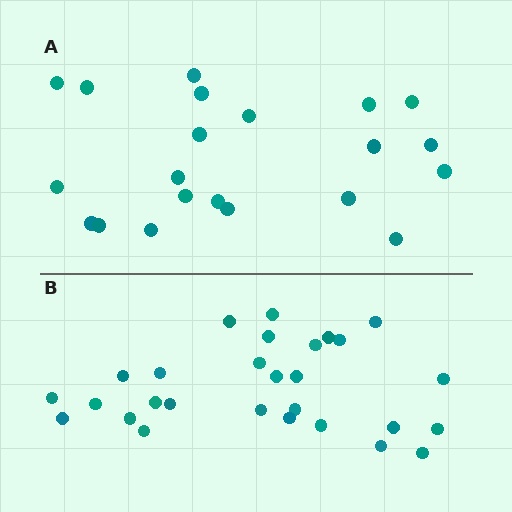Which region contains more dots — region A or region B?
Region B (the bottom region) has more dots.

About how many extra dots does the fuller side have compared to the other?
Region B has roughly 8 or so more dots than region A.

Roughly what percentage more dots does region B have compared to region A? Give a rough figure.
About 35% more.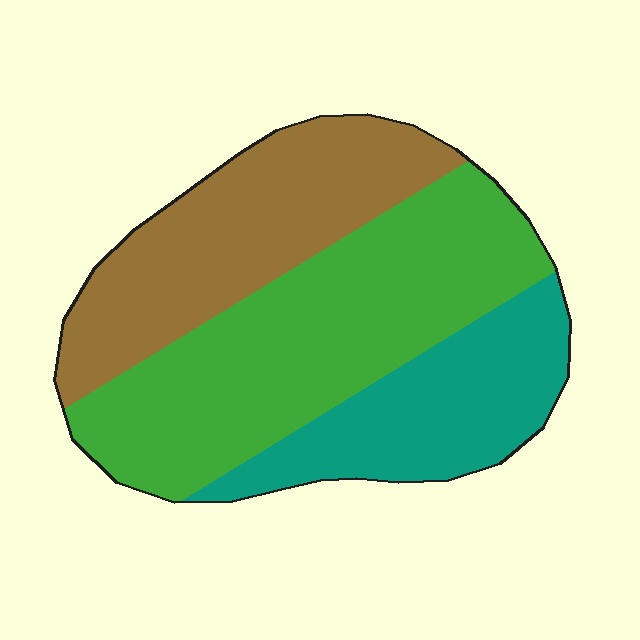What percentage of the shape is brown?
Brown covers around 30% of the shape.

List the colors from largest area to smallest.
From largest to smallest: green, brown, teal.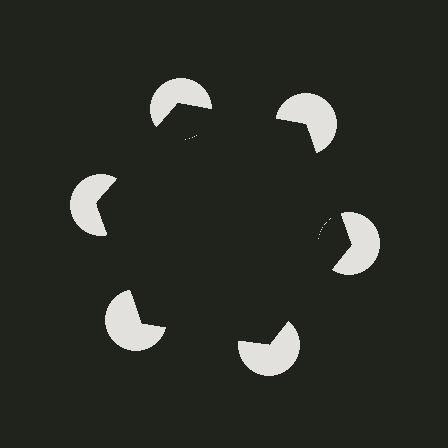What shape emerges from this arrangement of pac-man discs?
An illusory hexagon — its edges are inferred from the aligned wedge cuts in the pac-man discs, not physically drawn.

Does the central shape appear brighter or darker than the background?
It typically appears slightly darker than the background, even though no actual brightness change is drawn.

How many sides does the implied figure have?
6 sides.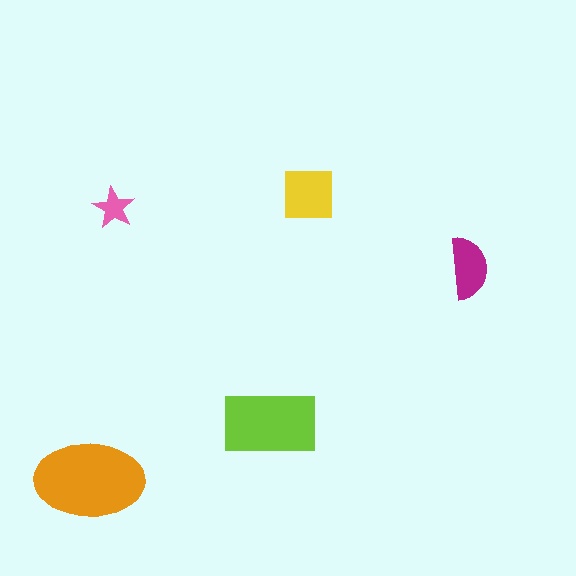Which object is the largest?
The orange ellipse.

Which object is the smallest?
The pink star.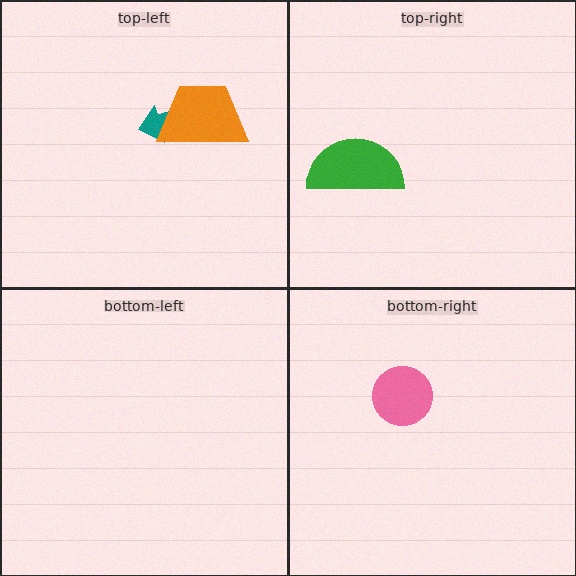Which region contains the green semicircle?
The top-right region.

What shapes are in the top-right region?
The green semicircle.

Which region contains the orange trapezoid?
The top-left region.